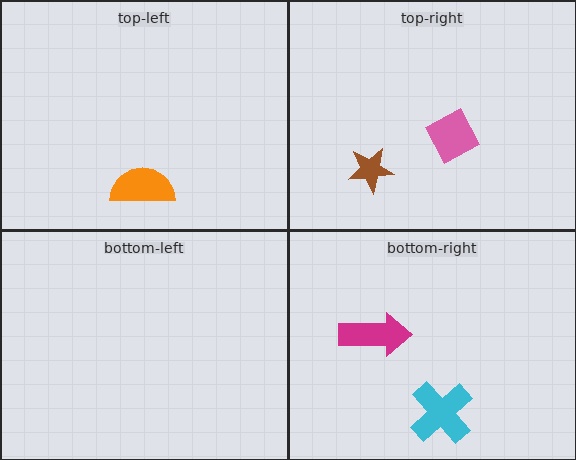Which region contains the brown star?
The top-right region.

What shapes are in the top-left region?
The orange semicircle.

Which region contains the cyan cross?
The bottom-right region.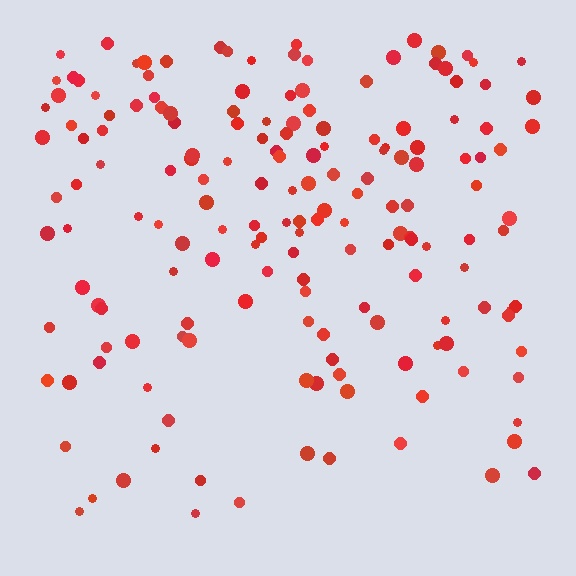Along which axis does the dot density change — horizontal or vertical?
Vertical.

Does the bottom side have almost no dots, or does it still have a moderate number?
Still a moderate number, just noticeably fewer than the top.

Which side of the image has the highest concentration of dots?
The top.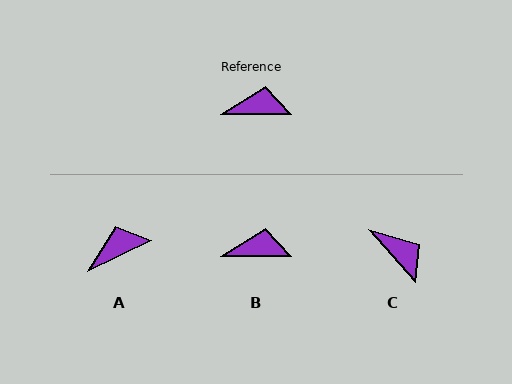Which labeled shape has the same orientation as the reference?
B.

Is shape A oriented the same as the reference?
No, it is off by about 25 degrees.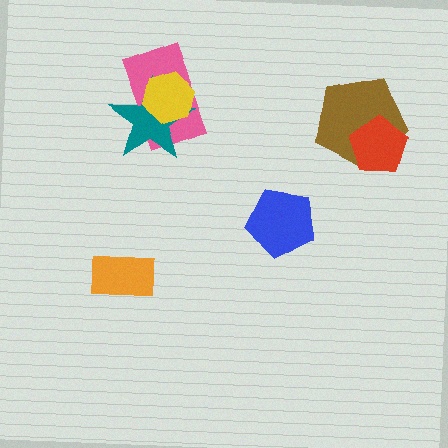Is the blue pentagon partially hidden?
No, no other shape covers it.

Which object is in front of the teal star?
The yellow hexagon is in front of the teal star.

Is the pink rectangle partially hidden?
Yes, it is partially covered by another shape.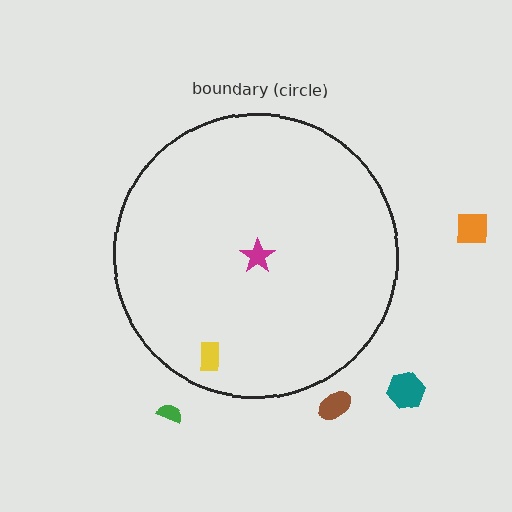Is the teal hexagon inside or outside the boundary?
Outside.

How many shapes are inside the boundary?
2 inside, 4 outside.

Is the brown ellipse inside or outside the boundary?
Outside.